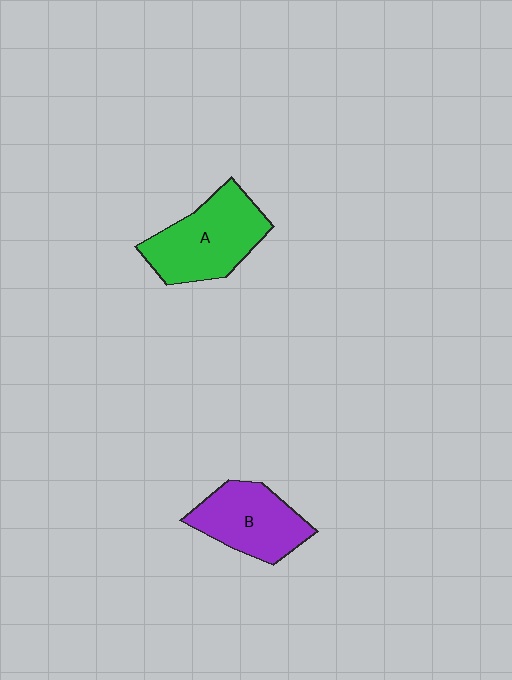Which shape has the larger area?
Shape A (green).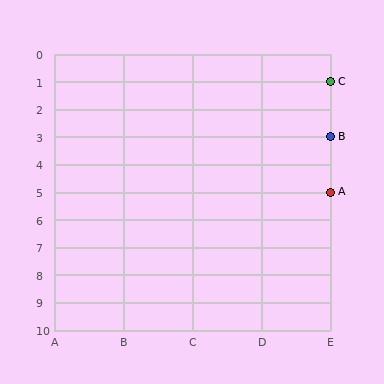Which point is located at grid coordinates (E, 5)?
Point A is at (E, 5).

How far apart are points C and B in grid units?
Points C and B are 2 rows apart.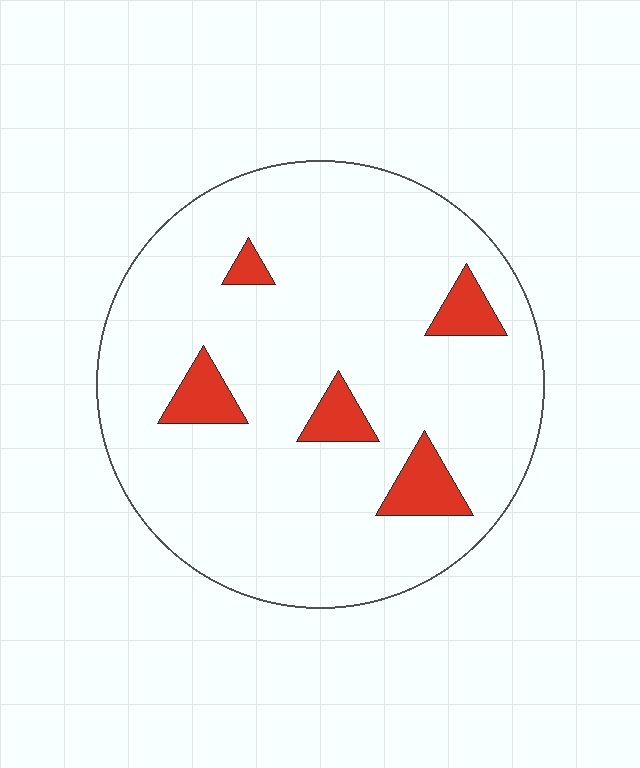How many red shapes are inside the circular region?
5.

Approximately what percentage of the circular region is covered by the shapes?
Approximately 10%.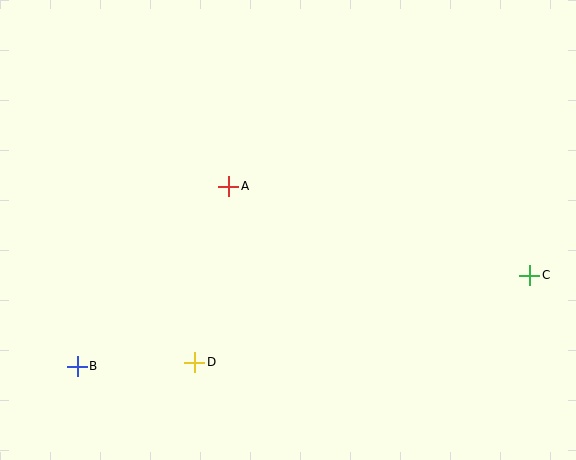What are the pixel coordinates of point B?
Point B is at (77, 366).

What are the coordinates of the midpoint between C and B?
The midpoint between C and B is at (303, 321).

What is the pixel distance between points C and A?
The distance between C and A is 314 pixels.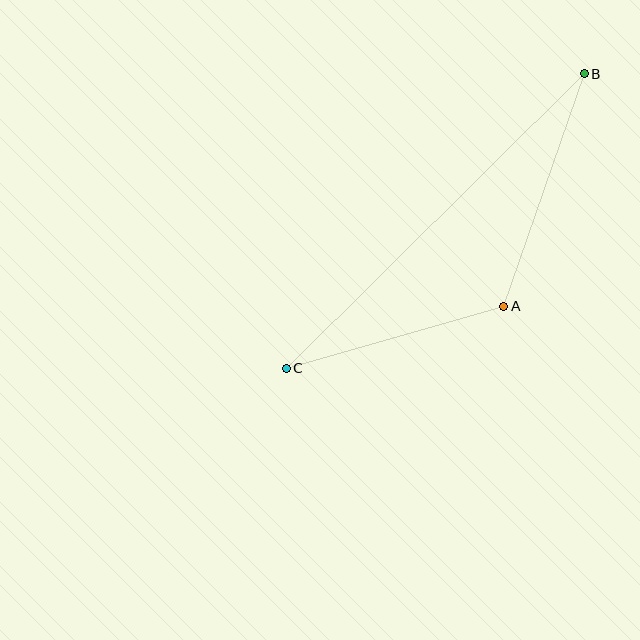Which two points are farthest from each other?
Points B and C are farthest from each other.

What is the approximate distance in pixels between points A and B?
The distance between A and B is approximately 246 pixels.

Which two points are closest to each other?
Points A and C are closest to each other.